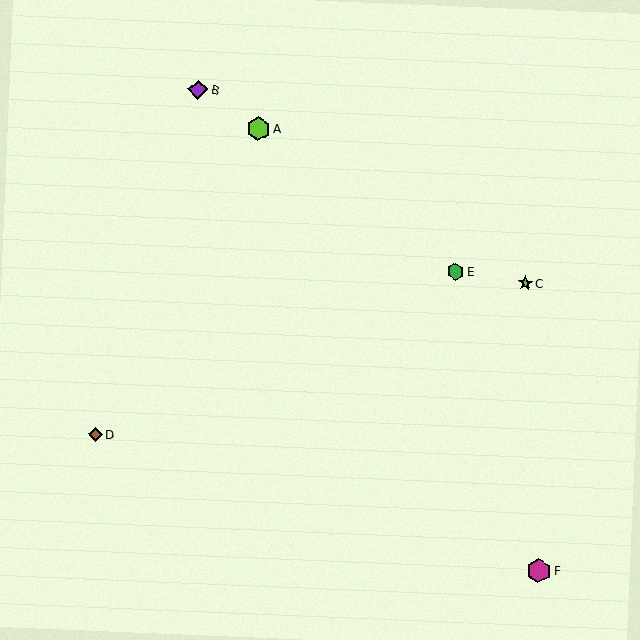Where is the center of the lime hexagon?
The center of the lime hexagon is at (258, 129).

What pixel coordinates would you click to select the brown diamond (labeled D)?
Click at (95, 434) to select the brown diamond D.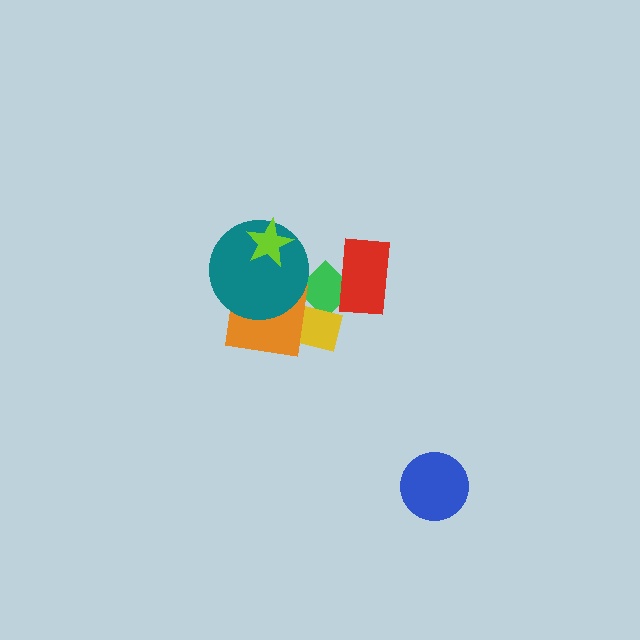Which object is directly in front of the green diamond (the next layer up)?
The yellow rectangle is directly in front of the green diamond.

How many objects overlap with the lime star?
1 object overlaps with the lime star.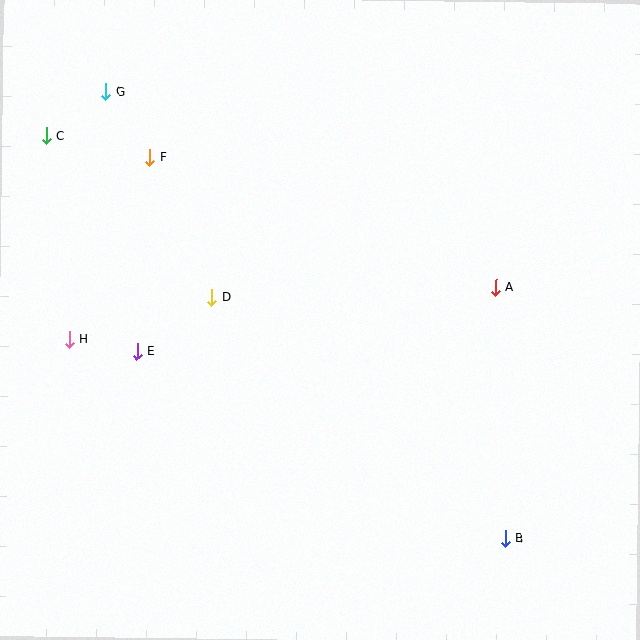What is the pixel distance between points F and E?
The distance between F and E is 194 pixels.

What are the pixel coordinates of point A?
Point A is at (496, 288).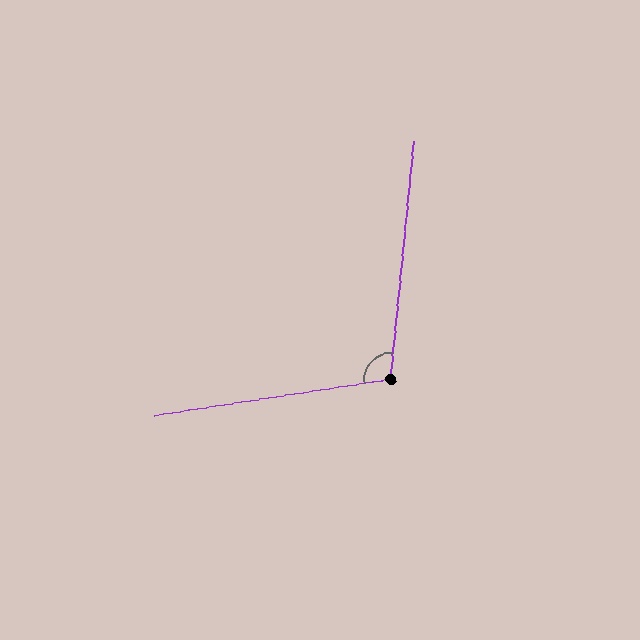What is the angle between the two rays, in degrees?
Approximately 104 degrees.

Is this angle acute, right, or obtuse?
It is obtuse.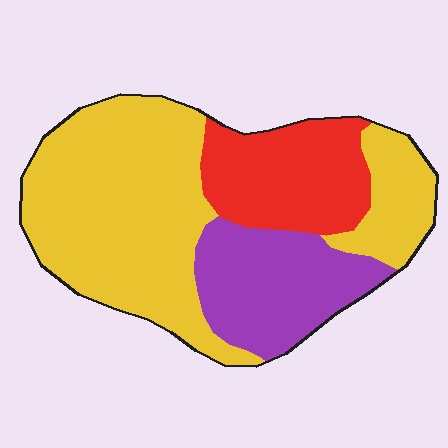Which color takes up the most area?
Yellow, at roughly 55%.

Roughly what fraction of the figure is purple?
Purple takes up about one fifth (1/5) of the figure.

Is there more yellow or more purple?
Yellow.